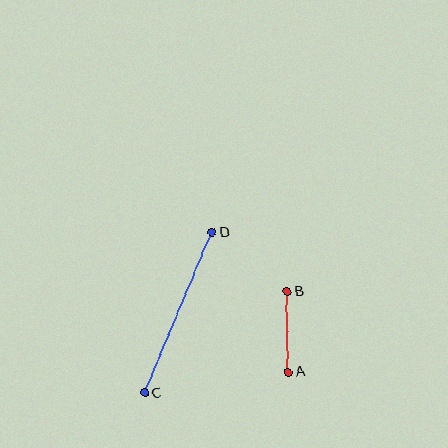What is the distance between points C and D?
The distance is approximately 175 pixels.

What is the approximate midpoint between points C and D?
The midpoint is at approximately (178, 313) pixels.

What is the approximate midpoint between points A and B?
The midpoint is at approximately (288, 332) pixels.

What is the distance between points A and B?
The distance is approximately 81 pixels.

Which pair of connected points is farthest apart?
Points C and D are farthest apart.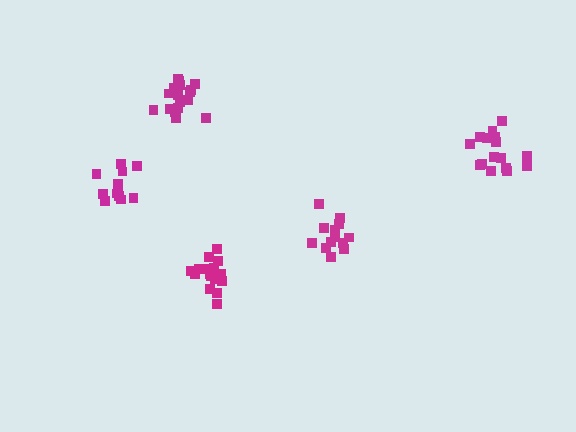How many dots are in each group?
Group 1: 17 dots, Group 2: 18 dots, Group 3: 13 dots, Group 4: 12 dots, Group 5: 16 dots (76 total).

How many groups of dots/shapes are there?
There are 5 groups.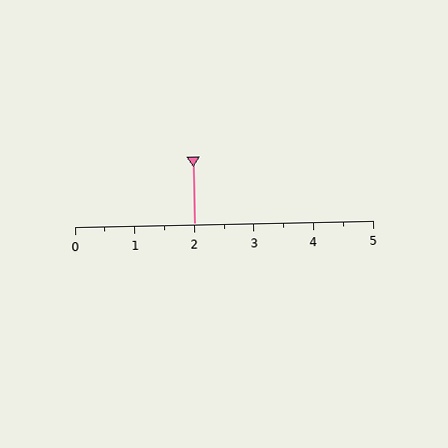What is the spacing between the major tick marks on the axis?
The major ticks are spaced 1 apart.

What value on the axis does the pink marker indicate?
The marker indicates approximately 2.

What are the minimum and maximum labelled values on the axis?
The axis runs from 0 to 5.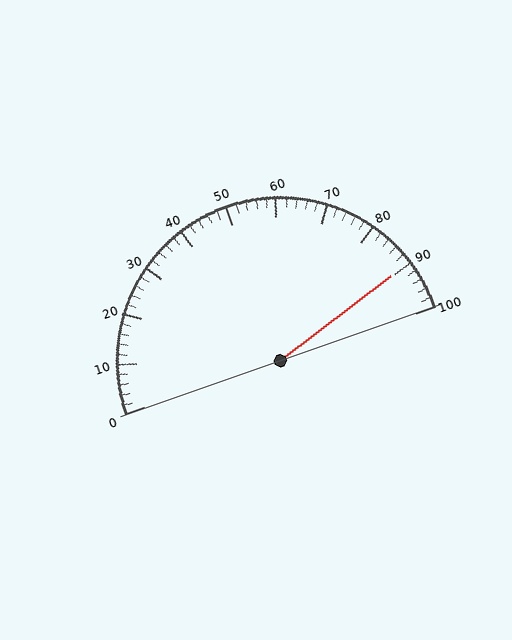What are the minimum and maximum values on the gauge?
The gauge ranges from 0 to 100.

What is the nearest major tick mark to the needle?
The nearest major tick mark is 90.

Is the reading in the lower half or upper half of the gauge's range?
The reading is in the upper half of the range (0 to 100).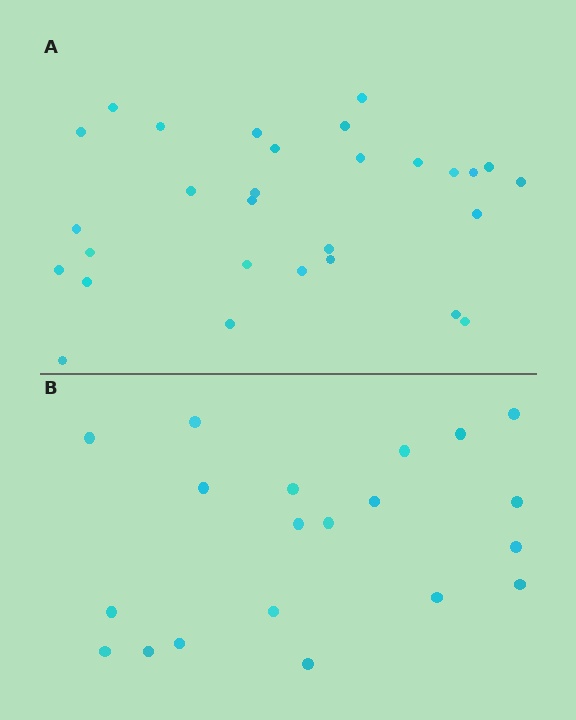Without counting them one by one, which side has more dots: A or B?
Region A (the top region) has more dots.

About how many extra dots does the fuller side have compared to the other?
Region A has roughly 8 or so more dots than region B.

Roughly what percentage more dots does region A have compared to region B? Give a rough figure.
About 45% more.